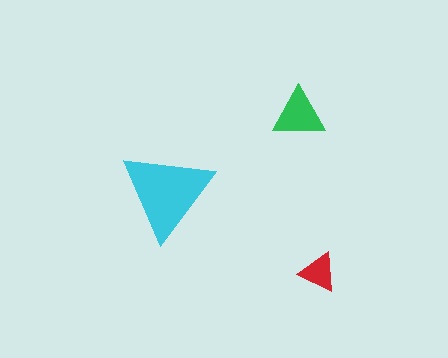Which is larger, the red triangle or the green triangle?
The green one.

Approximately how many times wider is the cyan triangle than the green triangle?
About 1.5 times wider.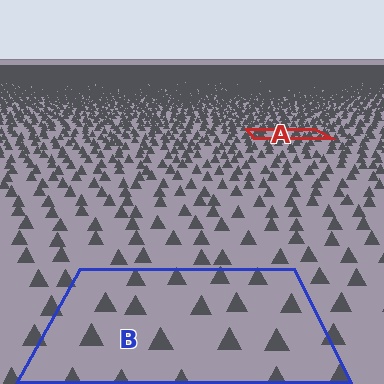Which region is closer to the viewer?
Region B is closer. The texture elements there are larger and more spread out.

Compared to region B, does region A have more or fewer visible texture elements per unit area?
Region A has more texture elements per unit area — they are packed more densely because it is farther away.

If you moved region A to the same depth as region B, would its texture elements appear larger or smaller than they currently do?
They would appear larger. At a closer depth, the same texture elements are projected at a bigger on-screen size.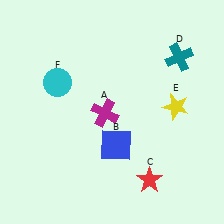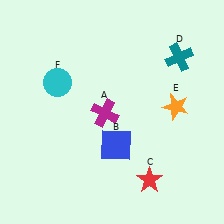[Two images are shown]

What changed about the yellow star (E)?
In Image 1, E is yellow. In Image 2, it changed to orange.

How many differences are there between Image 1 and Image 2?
There is 1 difference between the two images.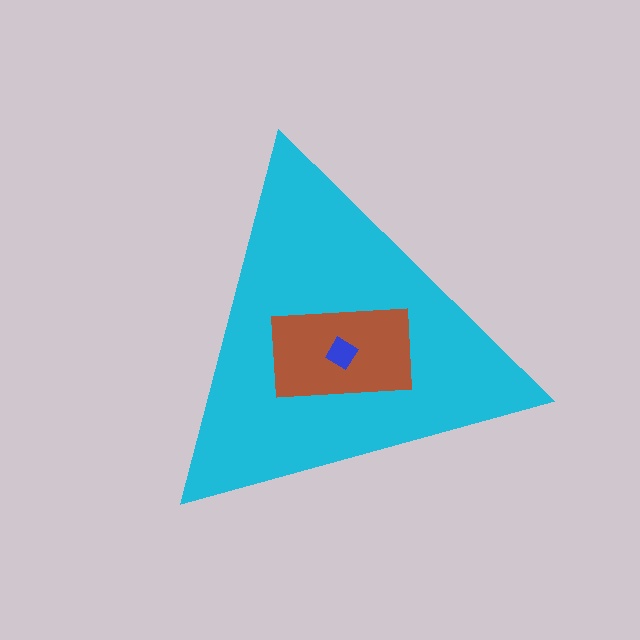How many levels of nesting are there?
3.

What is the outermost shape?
The cyan triangle.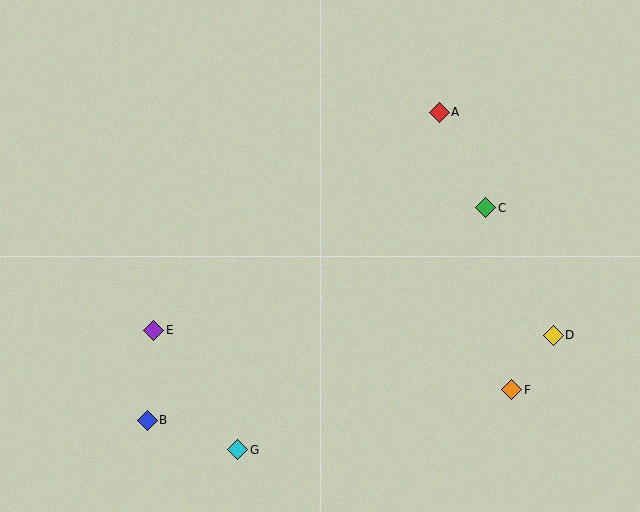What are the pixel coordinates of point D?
Point D is at (553, 335).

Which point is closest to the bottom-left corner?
Point B is closest to the bottom-left corner.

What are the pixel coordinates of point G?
Point G is at (238, 450).